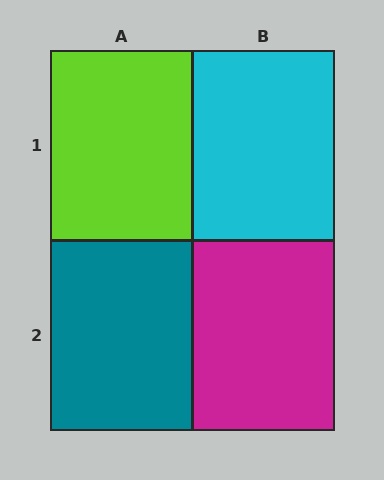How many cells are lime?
1 cell is lime.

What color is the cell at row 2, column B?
Magenta.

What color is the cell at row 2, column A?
Teal.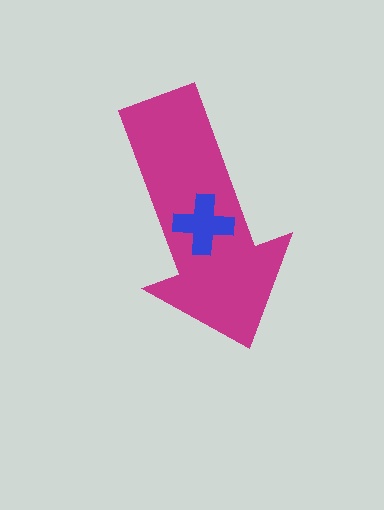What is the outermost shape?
The magenta arrow.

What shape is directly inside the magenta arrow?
The blue cross.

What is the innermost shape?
The blue cross.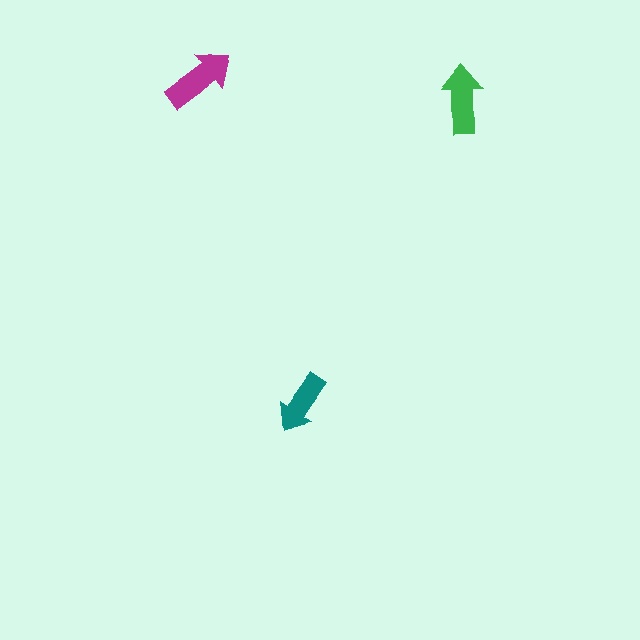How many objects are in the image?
There are 3 objects in the image.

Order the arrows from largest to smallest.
the magenta one, the green one, the teal one.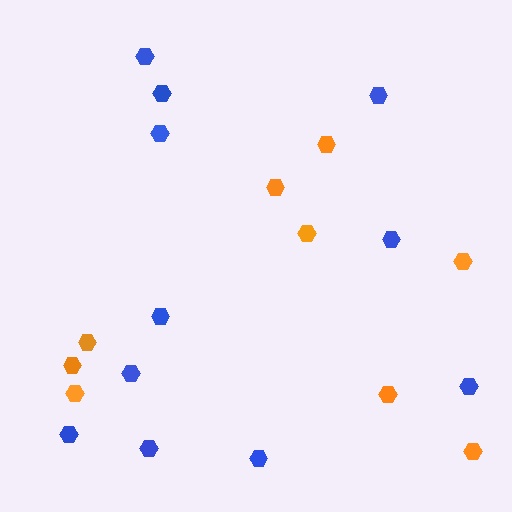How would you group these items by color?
There are 2 groups: one group of orange hexagons (9) and one group of blue hexagons (11).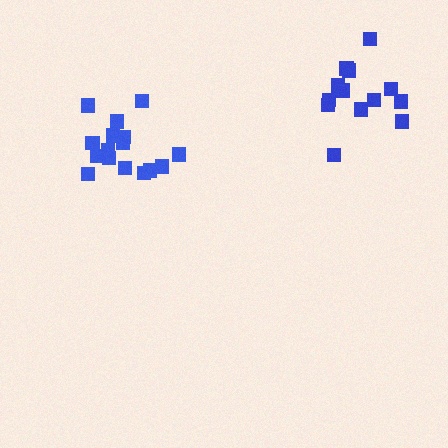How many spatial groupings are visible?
There are 2 spatial groupings.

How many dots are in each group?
Group 1: 14 dots, Group 2: 16 dots (30 total).